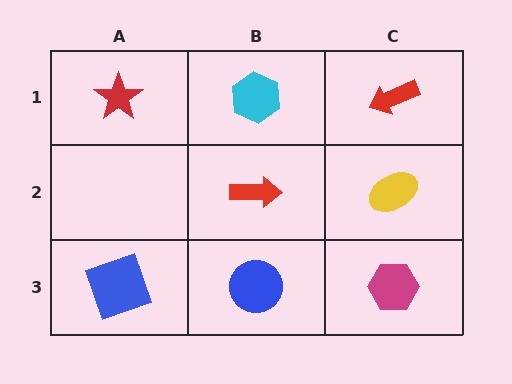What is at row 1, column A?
A red star.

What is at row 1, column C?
A red arrow.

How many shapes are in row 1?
3 shapes.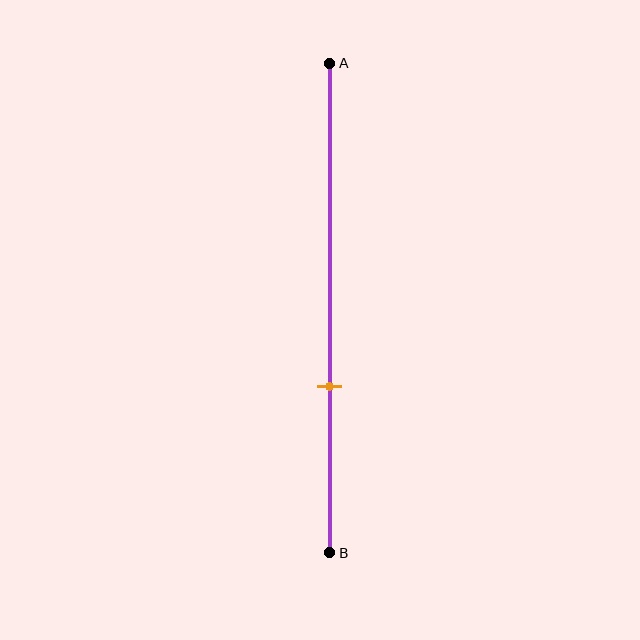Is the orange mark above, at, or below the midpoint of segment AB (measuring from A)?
The orange mark is below the midpoint of segment AB.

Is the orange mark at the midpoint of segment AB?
No, the mark is at about 65% from A, not at the 50% midpoint.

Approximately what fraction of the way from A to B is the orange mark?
The orange mark is approximately 65% of the way from A to B.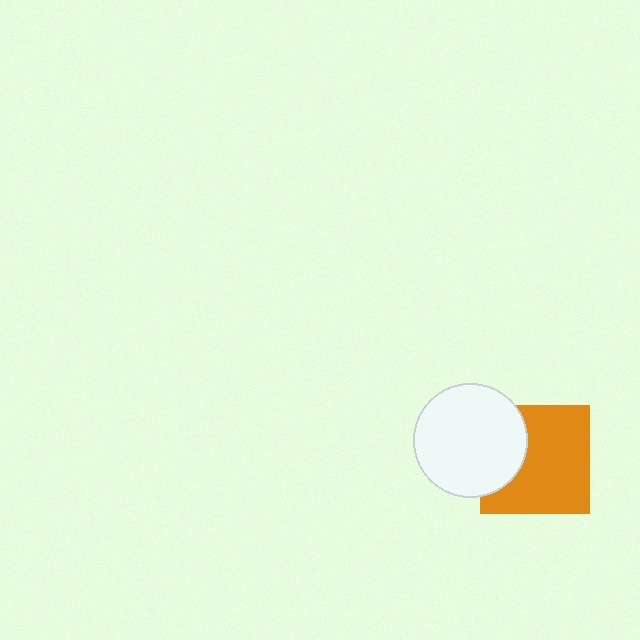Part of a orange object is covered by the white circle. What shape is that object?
It is a square.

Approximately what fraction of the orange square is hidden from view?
Roughly 31% of the orange square is hidden behind the white circle.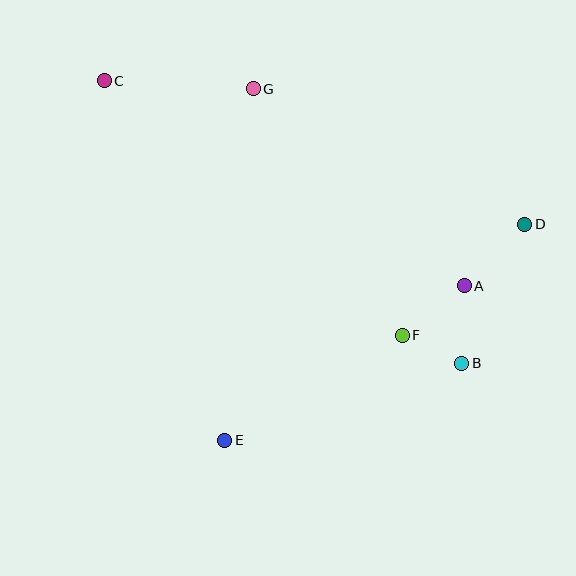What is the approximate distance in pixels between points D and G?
The distance between D and G is approximately 303 pixels.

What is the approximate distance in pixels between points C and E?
The distance between C and E is approximately 379 pixels.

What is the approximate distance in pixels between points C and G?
The distance between C and G is approximately 149 pixels.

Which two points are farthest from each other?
Points B and C are farthest from each other.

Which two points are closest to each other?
Points B and F are closest to each other.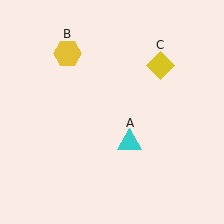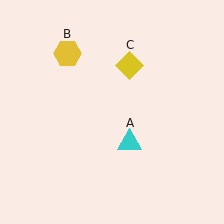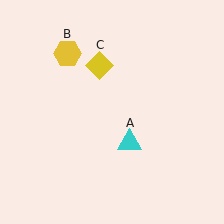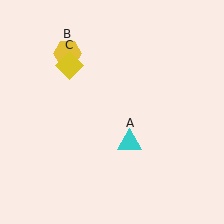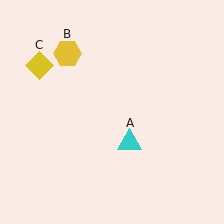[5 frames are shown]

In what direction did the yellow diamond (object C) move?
The yellow diamond (object C) moved left.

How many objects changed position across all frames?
1 object changed position: yellow diamond (object C).